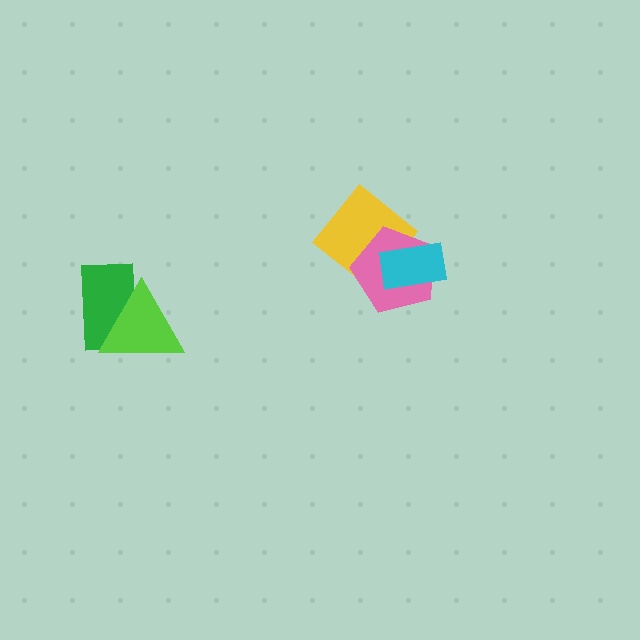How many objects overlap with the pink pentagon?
2 objects overlap with the pink pentagon.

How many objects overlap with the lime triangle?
1 object overlaps with the lime triangle.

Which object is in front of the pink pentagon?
The cyan rectangle is in front of the pink pentagon.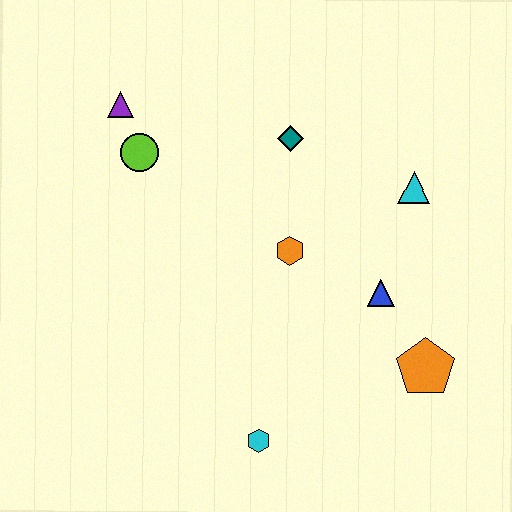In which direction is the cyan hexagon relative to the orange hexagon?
The cyan hexagon is below the orange hexagon.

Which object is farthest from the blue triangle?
The purple triangle is farthest from the blue triangle.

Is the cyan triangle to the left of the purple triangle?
No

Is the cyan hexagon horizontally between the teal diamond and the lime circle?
Yes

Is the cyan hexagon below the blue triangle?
Yes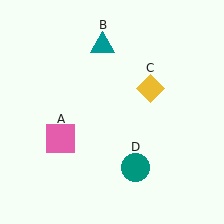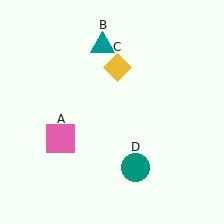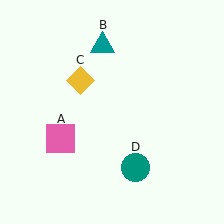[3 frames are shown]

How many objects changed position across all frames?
1 object changed position: yellow diamond (object C).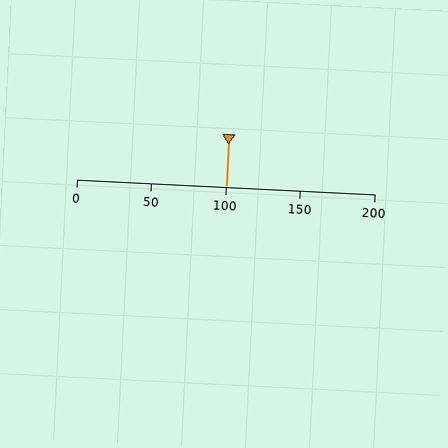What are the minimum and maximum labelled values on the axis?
The axis runs from 0 to 200.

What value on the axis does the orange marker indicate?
The marker indicates approximately 100.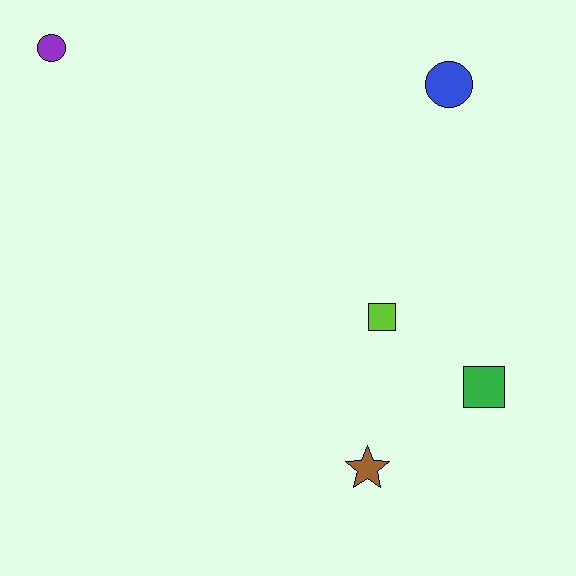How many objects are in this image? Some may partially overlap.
There are 5 objects.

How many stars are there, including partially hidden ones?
There is 1 star.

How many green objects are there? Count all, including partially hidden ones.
There is 1 green object.